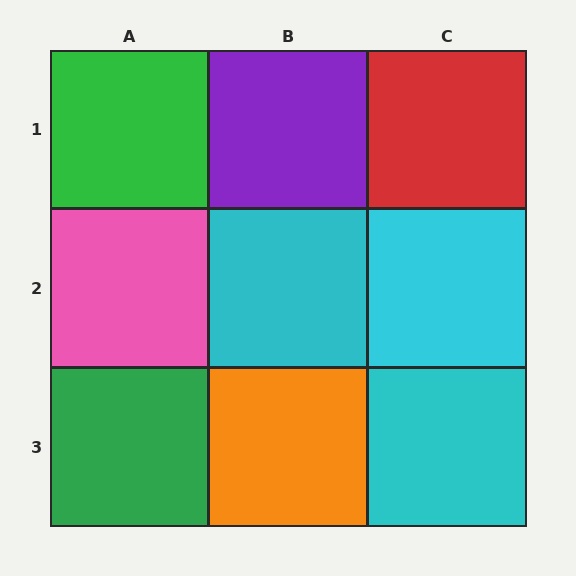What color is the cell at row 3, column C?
Cyan.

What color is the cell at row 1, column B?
Purple.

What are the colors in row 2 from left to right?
Pink, cyan, cyan.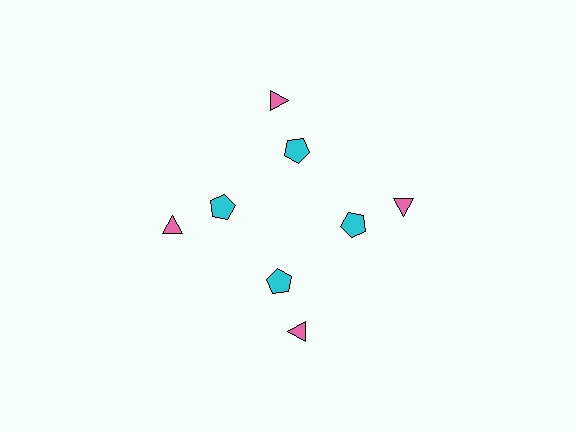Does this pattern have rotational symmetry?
Yes, this pattern has 4-fold rotational symmetry. It looks the same after rotating 90 degrees around the center.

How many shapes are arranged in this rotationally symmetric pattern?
There are 8 shapes, arranged in 4 groups of 2.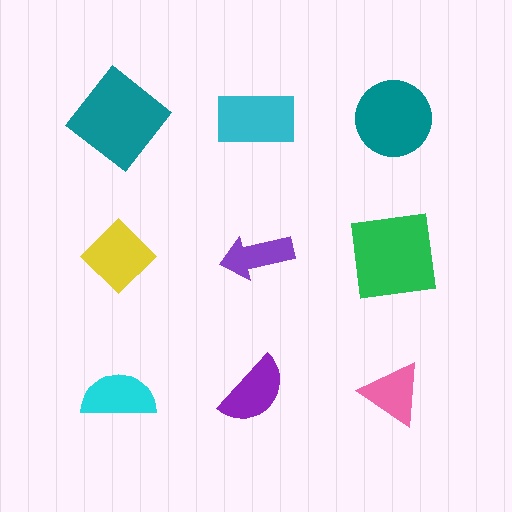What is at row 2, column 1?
A yellow diamond.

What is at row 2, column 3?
A green square.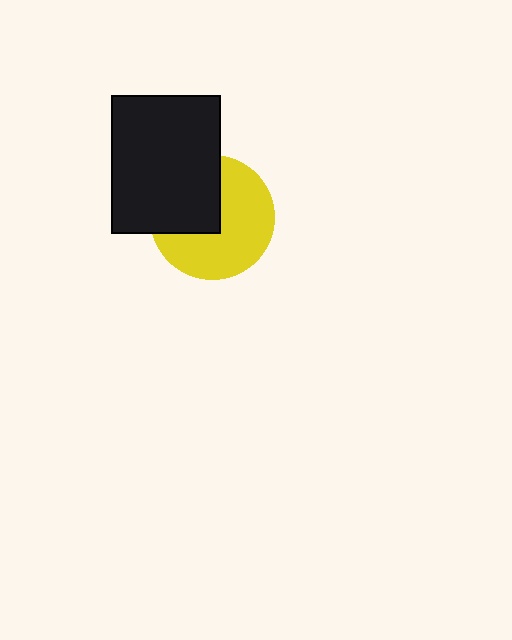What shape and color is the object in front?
The object in front is a black rectangle.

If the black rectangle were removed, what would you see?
You would see the complete yellow circle.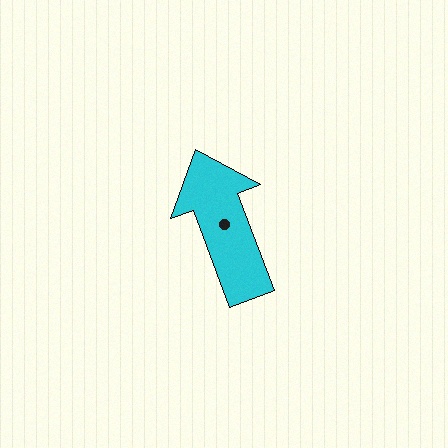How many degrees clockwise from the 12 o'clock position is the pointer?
Approximately 339 degrees.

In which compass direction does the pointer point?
North.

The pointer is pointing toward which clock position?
Roughly 11 o'clock.